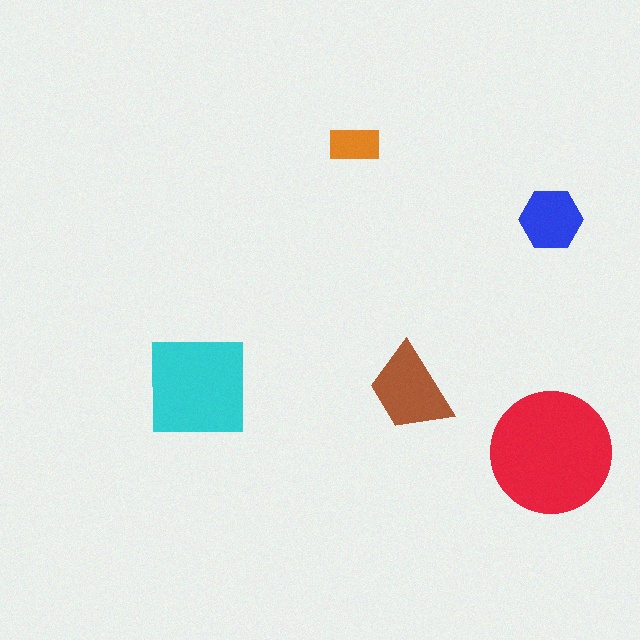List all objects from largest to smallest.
The red circle, the cyan square, the brown trapezoid, the blue hexagon, the orange rectangle.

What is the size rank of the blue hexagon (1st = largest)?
4th.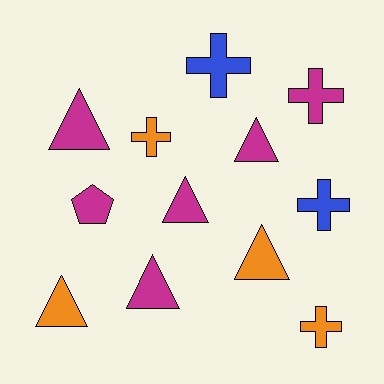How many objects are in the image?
There are 12 objects.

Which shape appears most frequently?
Triangle, with 6 objects.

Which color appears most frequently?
Magenta, with 6 objects.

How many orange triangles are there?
There are 2 orange triangles.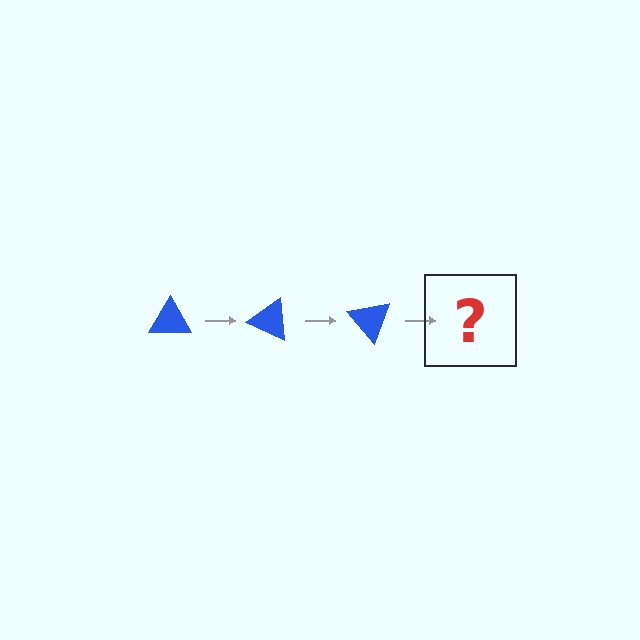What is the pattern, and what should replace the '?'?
The pattern is that the triangle rotates 25 degrees each step. The '?' should be a blue triangle rotated 75 degrees.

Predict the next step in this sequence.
The next step is a blue triangle rotated 75 degrees.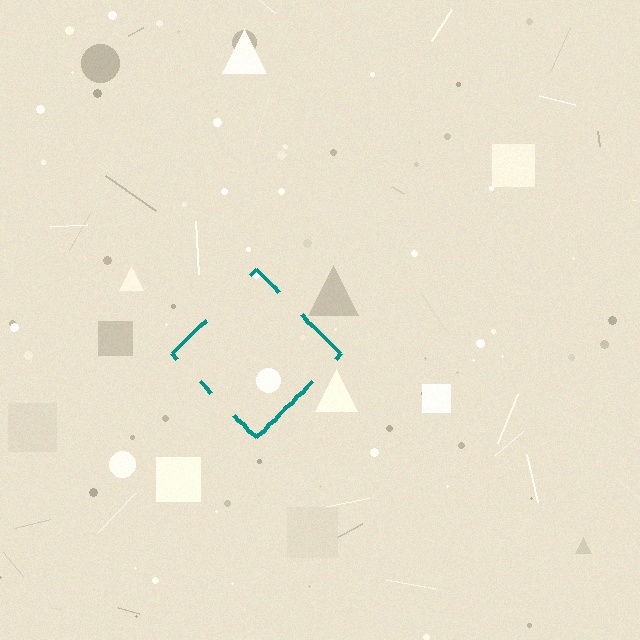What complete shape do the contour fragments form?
The contour fragments form a diamond.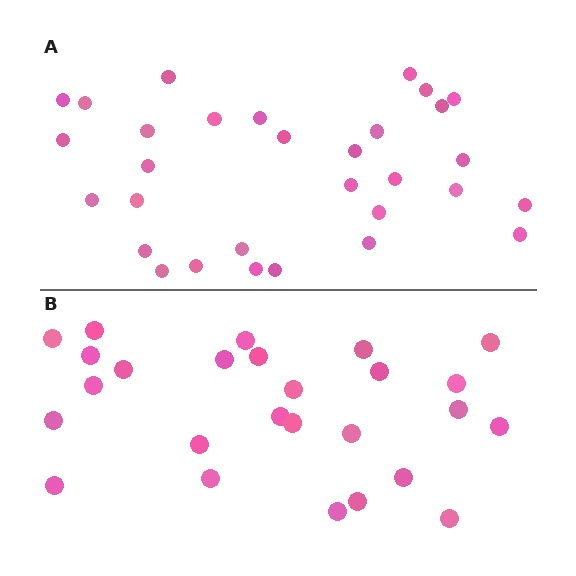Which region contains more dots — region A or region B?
Region A (the top region) has more dots.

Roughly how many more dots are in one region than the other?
Region A has about 5 more dots than region B.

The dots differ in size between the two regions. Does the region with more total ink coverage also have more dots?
No. Region B has more total ink coverage because its dots are larger, but region A actually contains more individual dots. Total area can be misleading — the number of items is what matters here.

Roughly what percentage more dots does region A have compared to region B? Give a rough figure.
About 20% more.